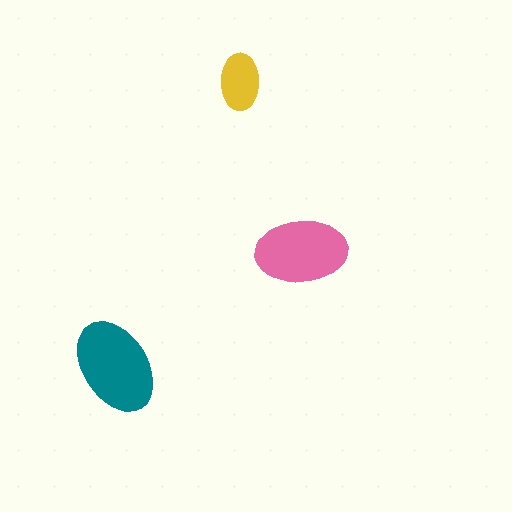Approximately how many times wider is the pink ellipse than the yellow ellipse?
About 1.5 times wider.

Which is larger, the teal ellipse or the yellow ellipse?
The teal one.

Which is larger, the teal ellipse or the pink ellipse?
The teal one.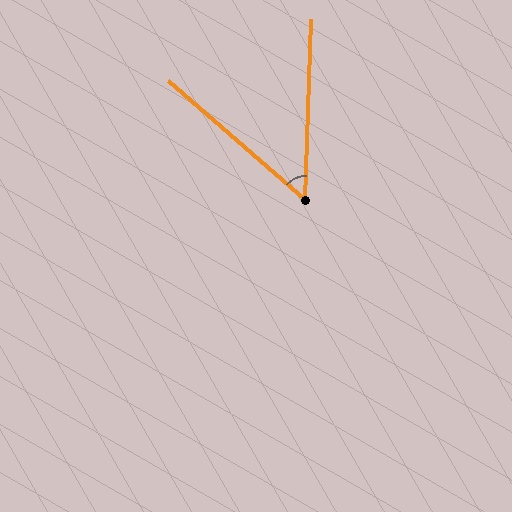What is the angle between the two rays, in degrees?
Approximately 51 degrees.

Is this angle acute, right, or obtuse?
It is acute.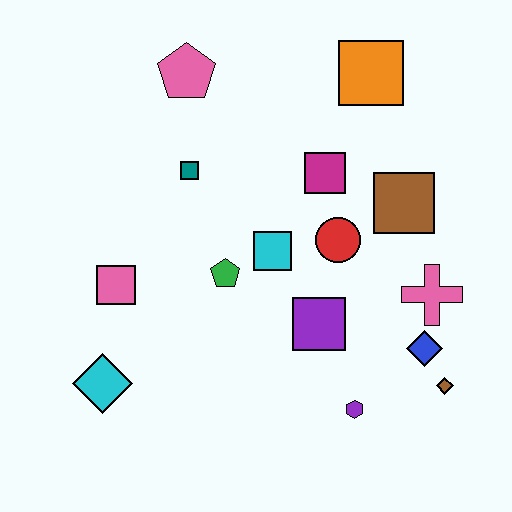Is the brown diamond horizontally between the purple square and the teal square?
No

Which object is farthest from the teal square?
The brown diamond is farthest from the teal square.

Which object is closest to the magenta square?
The red circle is closest to the magenta square.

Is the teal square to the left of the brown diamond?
Yes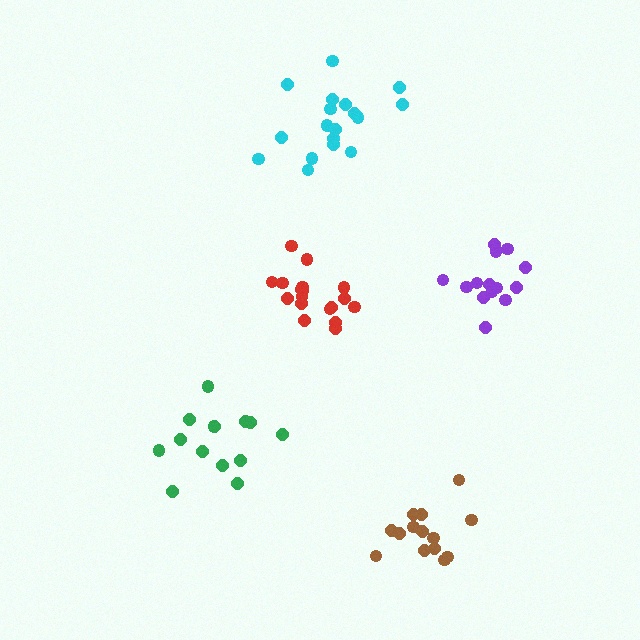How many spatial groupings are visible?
There are 5 spatial groupings.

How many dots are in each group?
Group 1: 18 dots, Group 2: 14 dots, Group 3: 18 dots, Group 4: 14 dots, Group 5: 14 dots (78 total).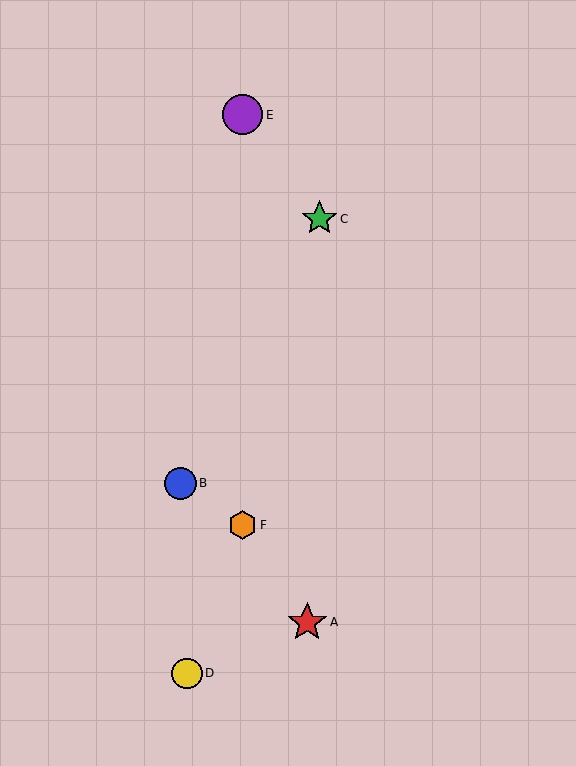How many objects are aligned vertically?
2 objects (E, F) are aligned vertically.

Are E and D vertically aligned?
No, E is at x≈242 and D is at x≈187.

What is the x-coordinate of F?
Object F is at x≈242.